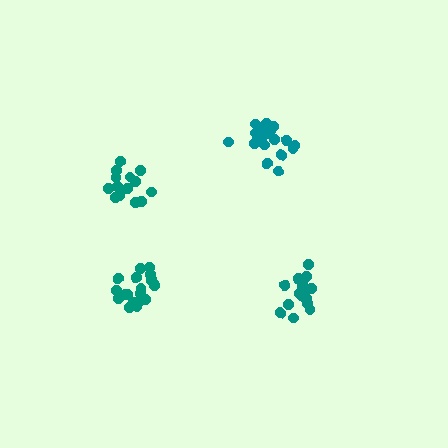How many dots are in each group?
Group 1: 19 dots, Group 2: 14 dots, Group 3: 18 dots, Group 4: 19 dots (70 total).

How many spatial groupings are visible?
There are 4 spatial groupings.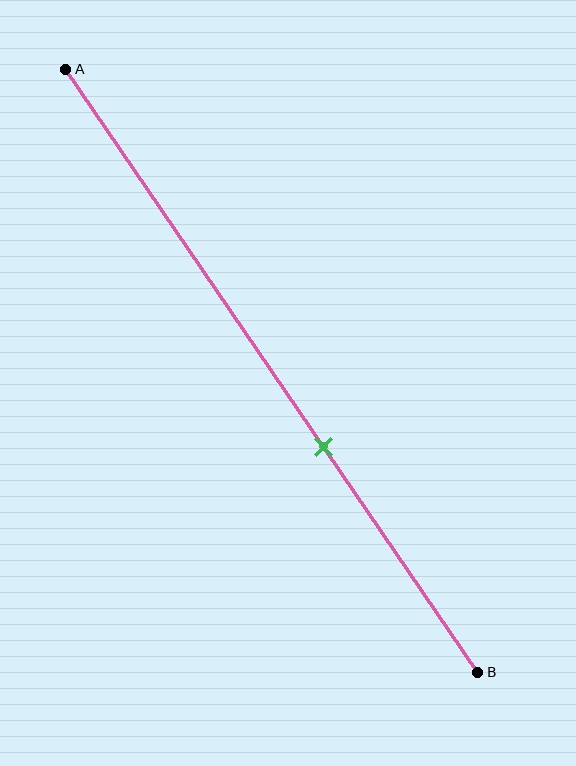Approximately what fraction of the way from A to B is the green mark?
The green mark is approximately 65% of the way from A to B.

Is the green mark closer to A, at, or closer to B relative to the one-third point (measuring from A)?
The green mark is closer to point B than the one-third point of segment AB.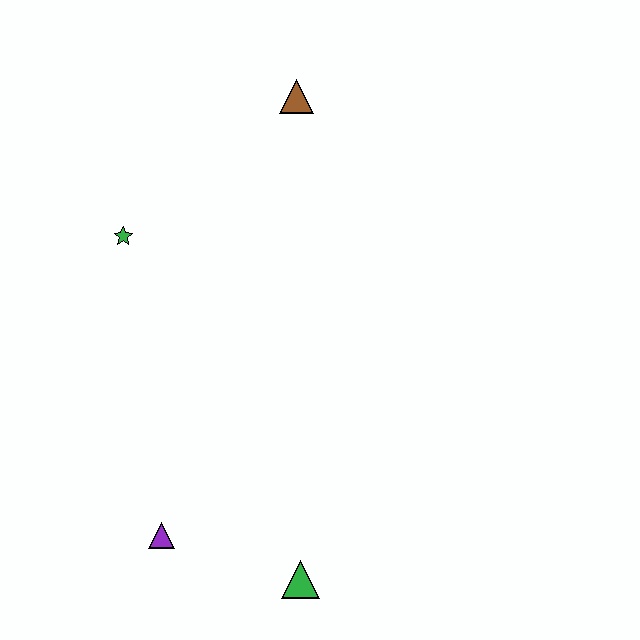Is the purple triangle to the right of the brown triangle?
No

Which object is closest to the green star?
The brown triangle is closest to the green star.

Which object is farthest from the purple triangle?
The brown triangle is farthest from the purple triangle.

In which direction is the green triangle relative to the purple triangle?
The green triangle is to the right of the purple triangle.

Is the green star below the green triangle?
No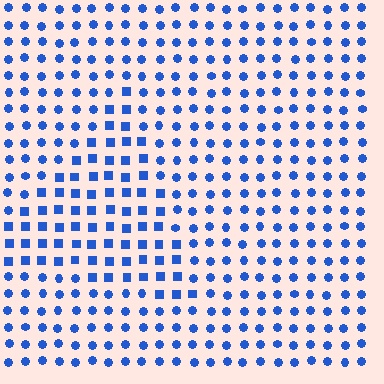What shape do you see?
I see a triangle.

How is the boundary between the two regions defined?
The boundary is defined by a change in element shape: squares inside vs. circles outside. All elements share the same color and spacing.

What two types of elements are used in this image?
The image uses squares inside the triangle region and circles outside it.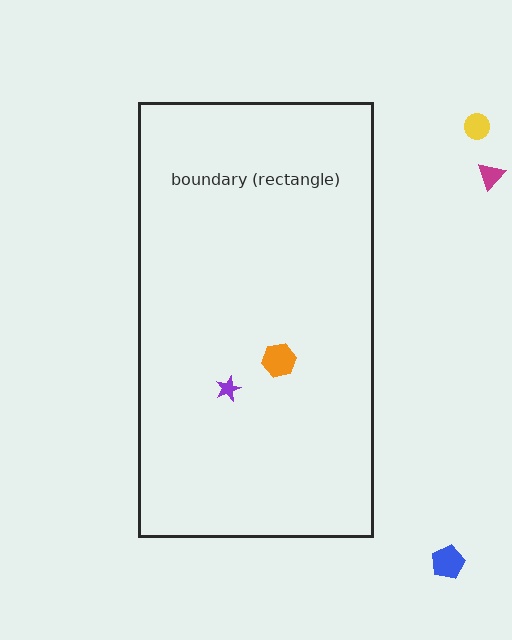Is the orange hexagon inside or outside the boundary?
Inside.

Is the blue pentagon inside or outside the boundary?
Outside.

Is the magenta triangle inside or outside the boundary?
Outside.